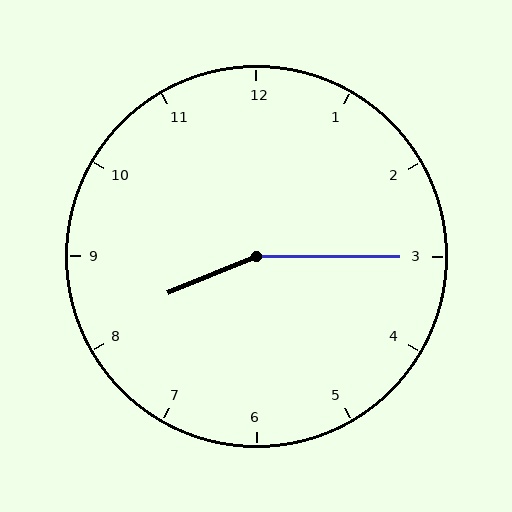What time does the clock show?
8:15.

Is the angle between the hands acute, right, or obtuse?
It is obtuse.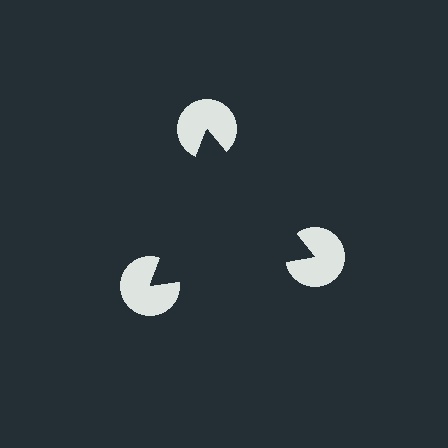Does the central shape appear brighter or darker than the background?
It typically appears slightly darker than the background, even though no actual brightness change is drawn.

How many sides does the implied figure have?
3 sides.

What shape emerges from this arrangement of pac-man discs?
An illusory triangle — its edges are inferred from the aligned wedge cuts in the pac-man discs, not physically drawn.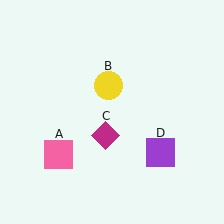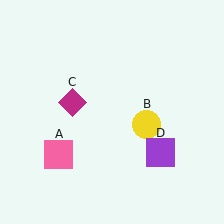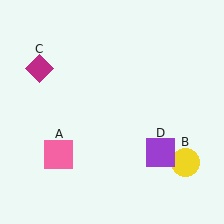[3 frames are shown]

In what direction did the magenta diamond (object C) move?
The magenta diamond (object C) moved up and to the left.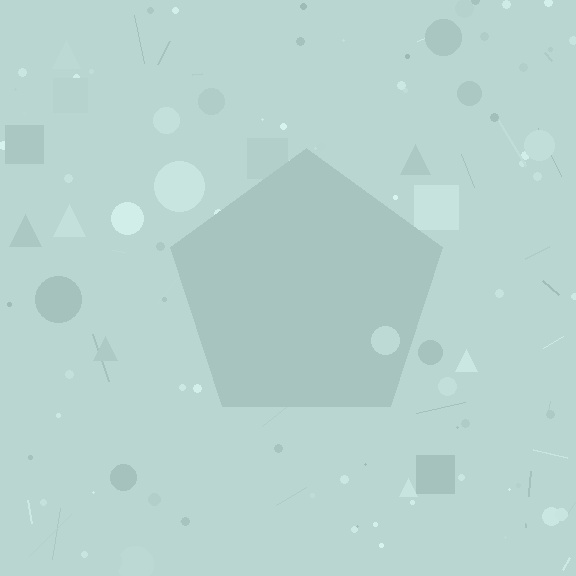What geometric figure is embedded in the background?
A pentagon is embedded in the background.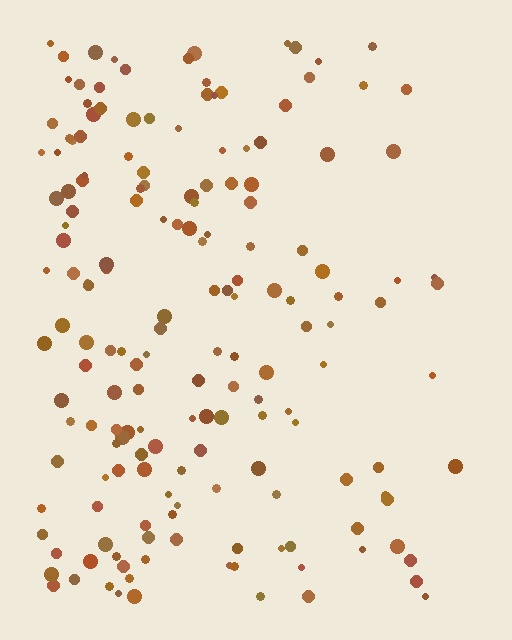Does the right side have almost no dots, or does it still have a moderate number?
Still a moderate number, just noticeably fewer than the left.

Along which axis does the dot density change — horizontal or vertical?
Horizontal.